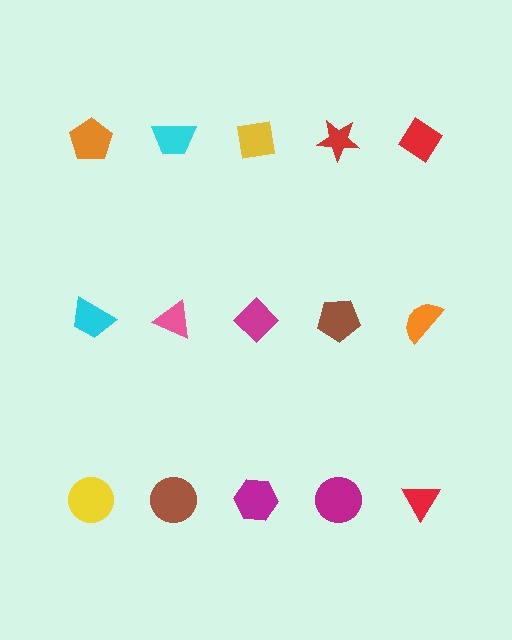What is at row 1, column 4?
A red star.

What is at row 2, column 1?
A cyan trapezoid.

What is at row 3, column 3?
A magenta hexagon.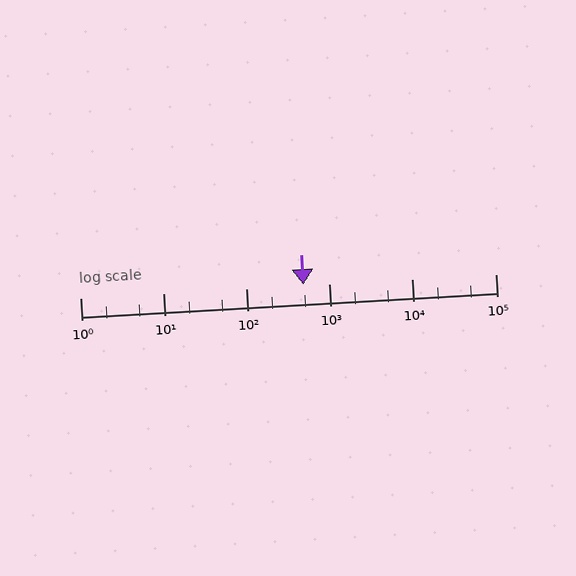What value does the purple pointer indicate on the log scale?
The pointer indicates approximately 480.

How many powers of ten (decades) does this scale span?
The scale spans 5 decades, from 1 to 100000.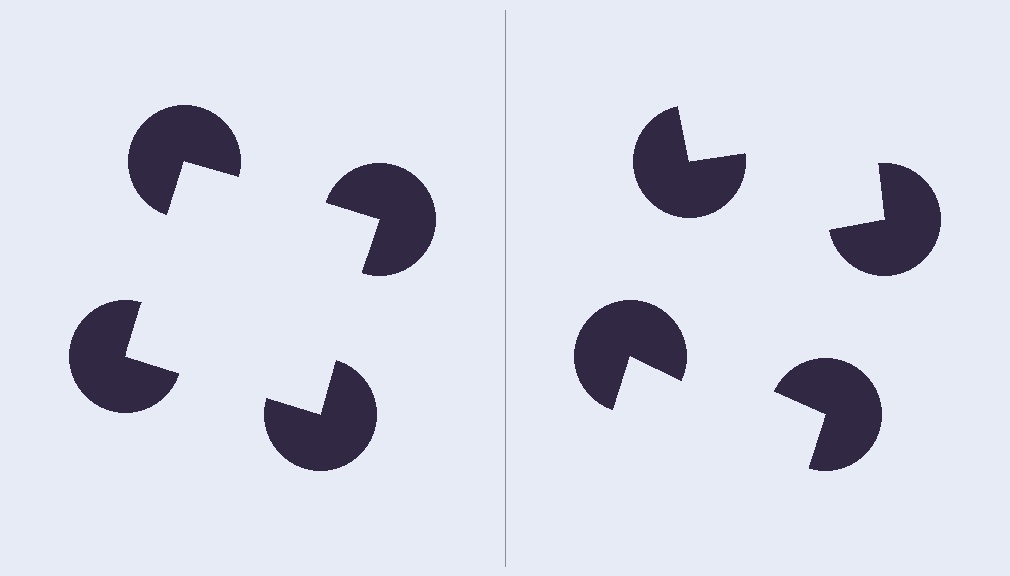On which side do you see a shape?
An illusory square appears on the left side. On the right side the wedge cuts are rotated, so no coherent shape forms.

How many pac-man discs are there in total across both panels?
8 — 4 on each side.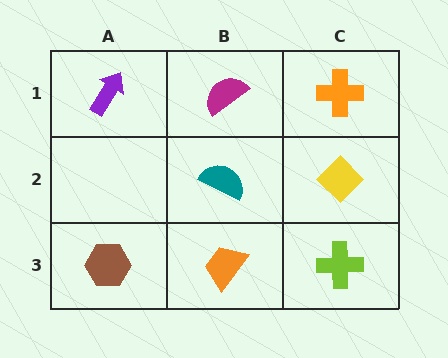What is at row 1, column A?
A purple arrow.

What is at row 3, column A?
A brown hexagon.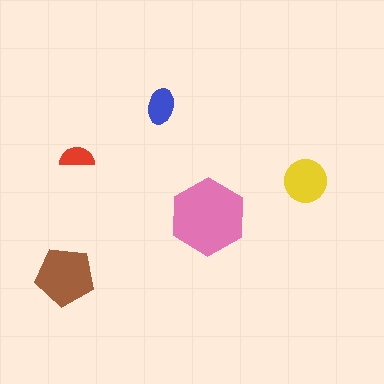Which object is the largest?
The pink hexagon.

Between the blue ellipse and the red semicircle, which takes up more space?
The blue ellipse.